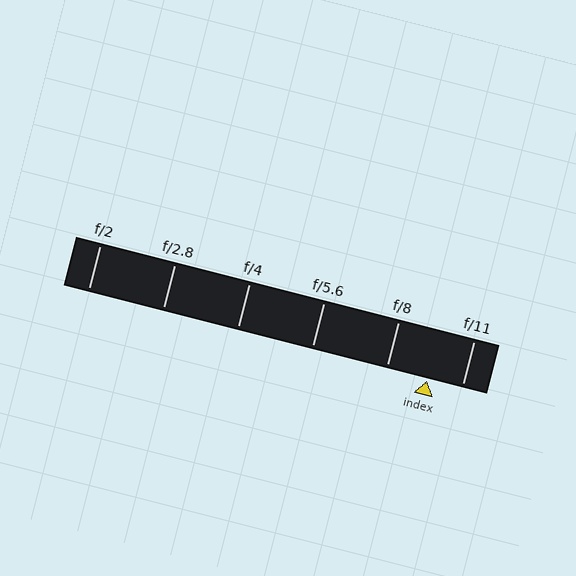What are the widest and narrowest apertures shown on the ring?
The widest aperture shown is f/2 and the narrowest is f/11.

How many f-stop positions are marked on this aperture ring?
There are 6 f-stop positions marked.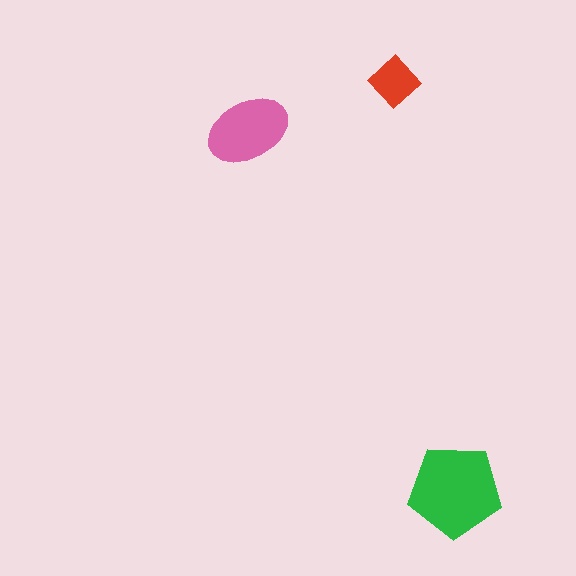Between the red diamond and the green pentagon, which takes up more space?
The green pentagon.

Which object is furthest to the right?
The green pentagon is rightmost.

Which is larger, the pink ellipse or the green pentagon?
The green pentagon.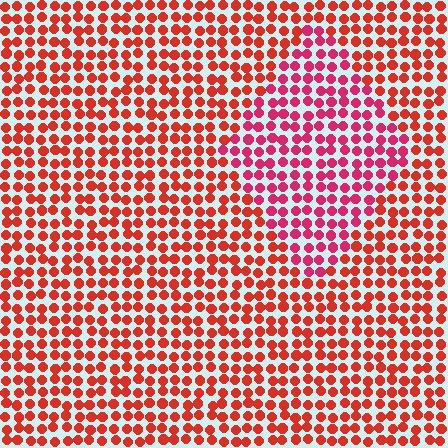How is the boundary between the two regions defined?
The boundary is defined purely by a slight shift in hue (about 28 degrees). Spacing, size, and orientation are identical on both sides.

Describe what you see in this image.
The image is filled with small red elements in a uniform arrangement. A diamond-shaped region is visible where the elements are tinted to a slightly different hue, forming a subtle color boundary.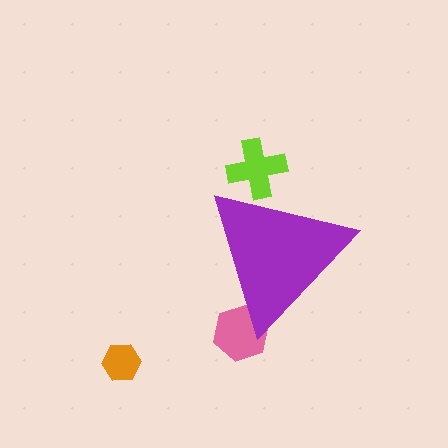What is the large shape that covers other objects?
A purple triangle.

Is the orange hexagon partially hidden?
No, the orange hexagon is fully visible.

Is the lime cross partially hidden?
Yes, the lime cross is partially hidden behind the purple triangle.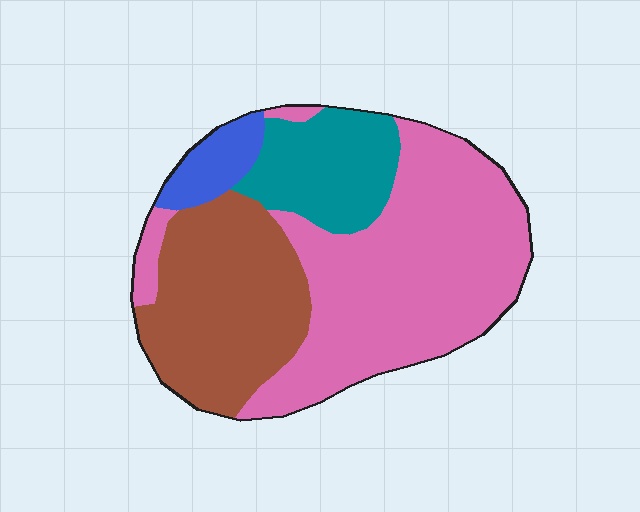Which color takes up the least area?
Blue, at roughly 5%.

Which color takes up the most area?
Pink, at roughly 50%.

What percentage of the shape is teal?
Teal takes up about one sixth (1/6) of the shape.